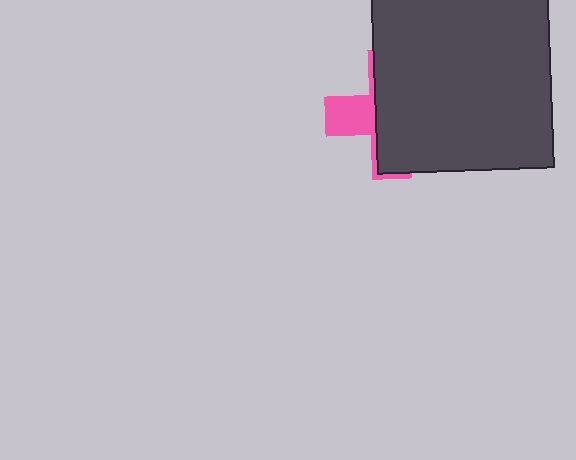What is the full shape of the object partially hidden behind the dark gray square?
The partially hidden object is a pink cross.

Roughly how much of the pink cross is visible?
A small part of it is visible (roughly 31%).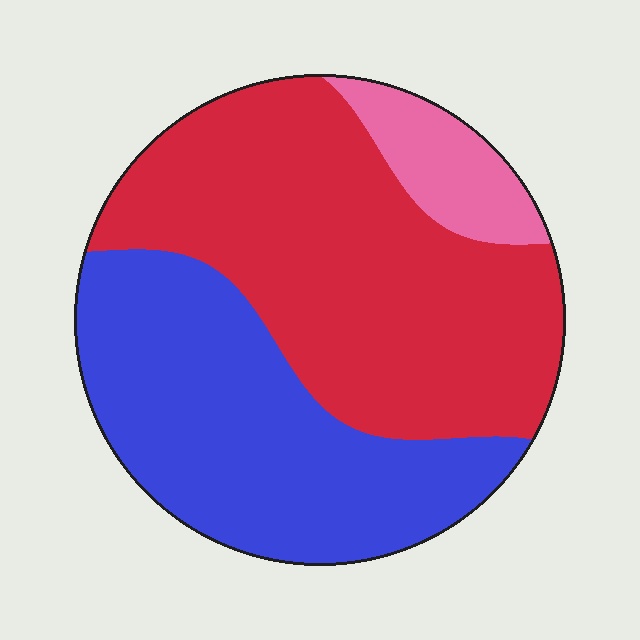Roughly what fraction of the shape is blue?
Blue covers about 40% of the shape.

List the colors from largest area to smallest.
From largest to smallest: red, blue, pink.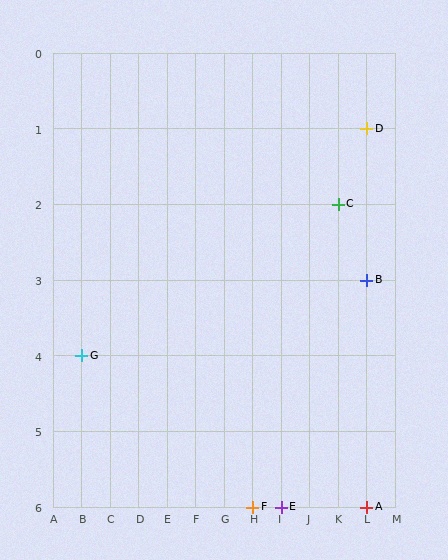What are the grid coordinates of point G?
Point G is at grid coordinates (B, 4).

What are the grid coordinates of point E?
Point E is at grid coordinates (I, 6).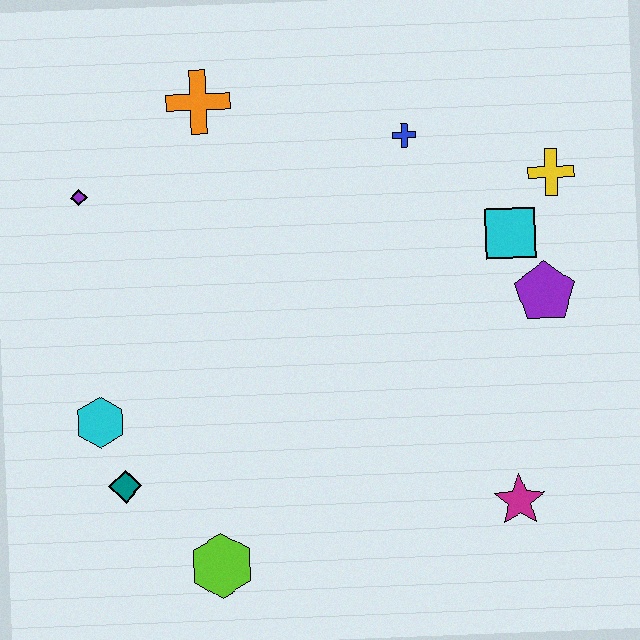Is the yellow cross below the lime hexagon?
No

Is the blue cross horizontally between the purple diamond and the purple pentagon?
Yes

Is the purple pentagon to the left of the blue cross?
No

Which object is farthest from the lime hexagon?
The yellow cross is farthest from the lime hexagon.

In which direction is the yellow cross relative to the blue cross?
The yellow cross is to the right of the blue cross.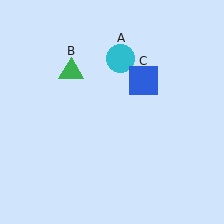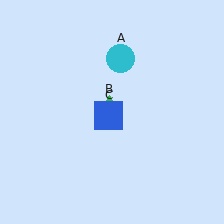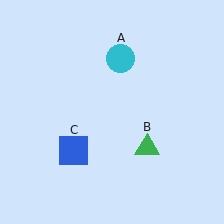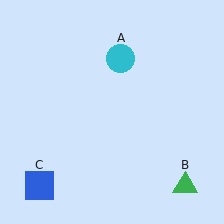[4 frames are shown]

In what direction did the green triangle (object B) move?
The green triangle (object B) moved down and to the right.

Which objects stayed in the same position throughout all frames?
Cyan circle (object A) remained stationary.